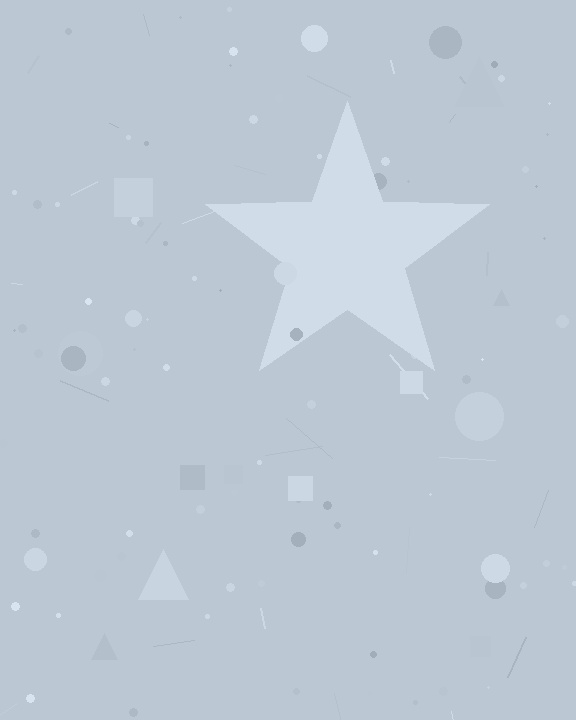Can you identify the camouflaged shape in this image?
The camouflaged shape is a star.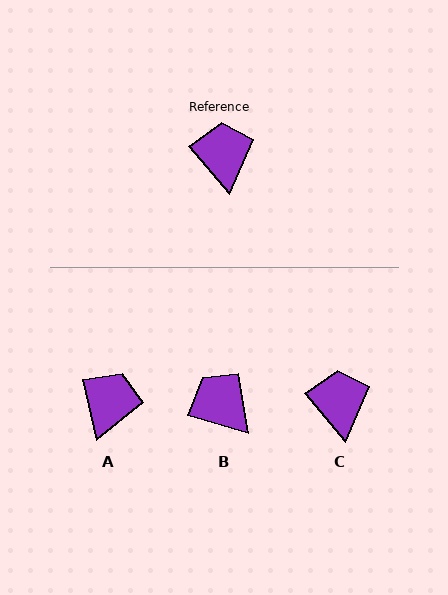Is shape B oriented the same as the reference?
No, it is off by about 34 degrees.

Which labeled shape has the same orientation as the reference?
C.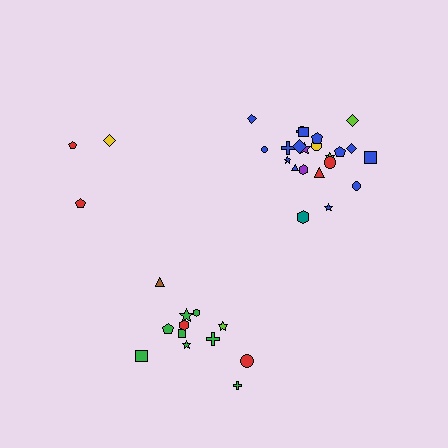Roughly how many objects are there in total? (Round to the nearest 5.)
Roughly 35 objects in total.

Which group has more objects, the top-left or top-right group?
The top-right group.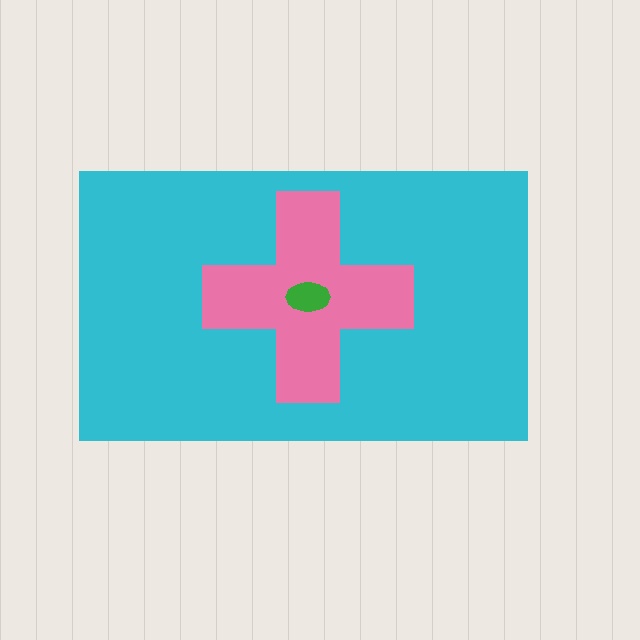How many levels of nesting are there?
3.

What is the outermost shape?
The cyan rectangle.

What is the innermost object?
The green ellipse.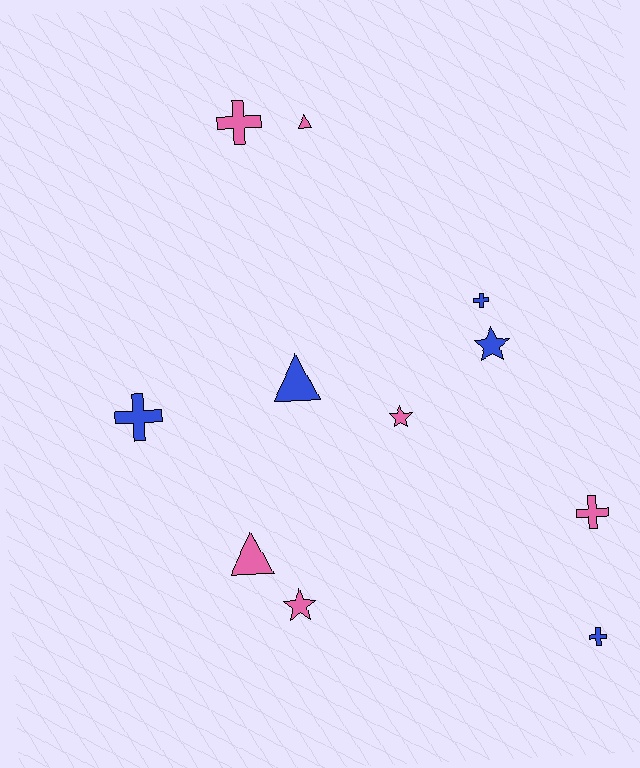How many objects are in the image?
There are 11 objects.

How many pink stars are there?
There are 2 pink stars.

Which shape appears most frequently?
Cross, with 5 objects.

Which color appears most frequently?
Pink, with 6 objects.